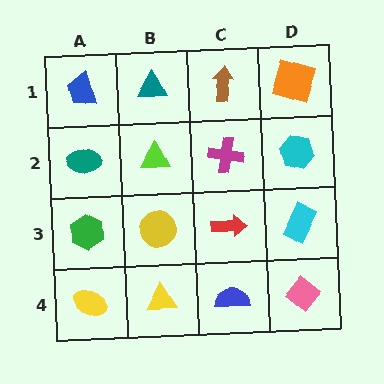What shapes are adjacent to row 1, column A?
A teal ellipse (row 2, column A), a teal triangle (row 1, column B).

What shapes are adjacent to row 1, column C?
A magenta cross (row 2, column C), a teal triangle (row 1, column B), an orange square (row 1, column D).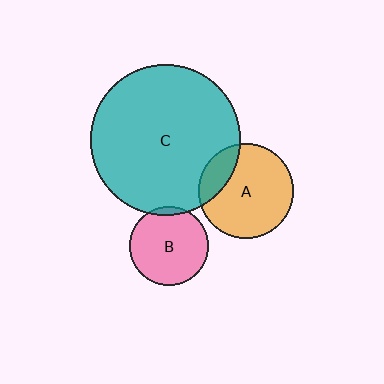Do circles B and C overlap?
Yes.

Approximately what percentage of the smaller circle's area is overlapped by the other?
Approximately 5%.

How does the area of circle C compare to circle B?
Approximately 3.6 times.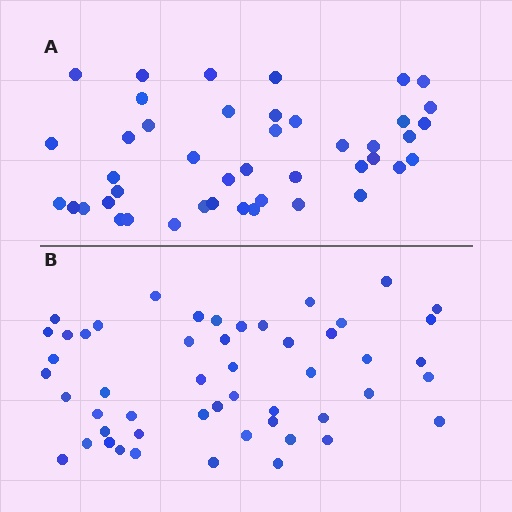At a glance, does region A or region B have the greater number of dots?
Region B (the bottom region) has more dots.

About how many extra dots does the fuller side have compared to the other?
Region B has roughly 8 or so more dots than region A.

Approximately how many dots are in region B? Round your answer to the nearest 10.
About 50 dots. (The exact count is 51, which rounds to 50.)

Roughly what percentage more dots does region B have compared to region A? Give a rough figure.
About 15% more.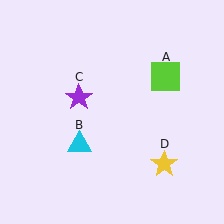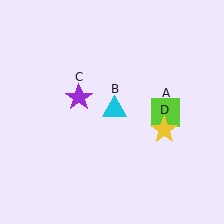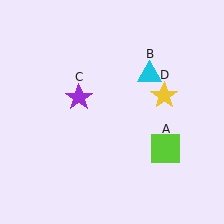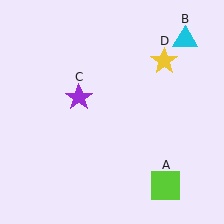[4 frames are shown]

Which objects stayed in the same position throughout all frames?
Purple star (object C) remained stationary.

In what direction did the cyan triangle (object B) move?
The cyan triangle (object B) moved up and to the right.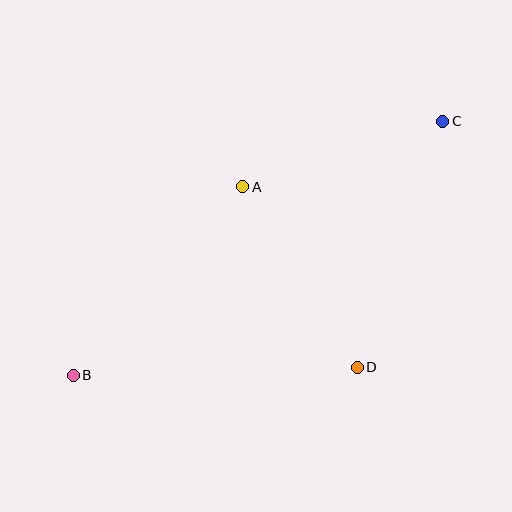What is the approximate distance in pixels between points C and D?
The distance between C and D is approximately 261 pixels.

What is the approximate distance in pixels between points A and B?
The distance between A and B is approximately 253 pixels.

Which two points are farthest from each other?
Points B and C are farthest from each other.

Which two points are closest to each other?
Points A and C are closest to each other.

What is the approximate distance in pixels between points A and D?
The distance between A and D is approximately 214 pixels.